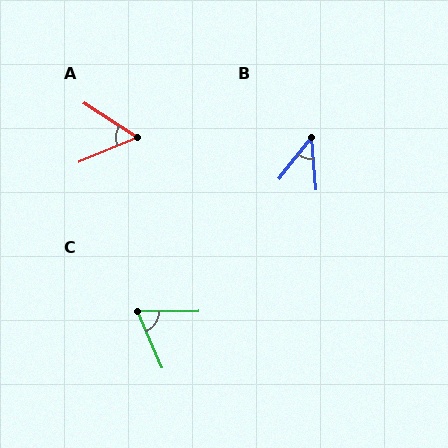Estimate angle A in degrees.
Approximately 55 degrees.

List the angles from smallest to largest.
B (43°), A (55°), C (68°).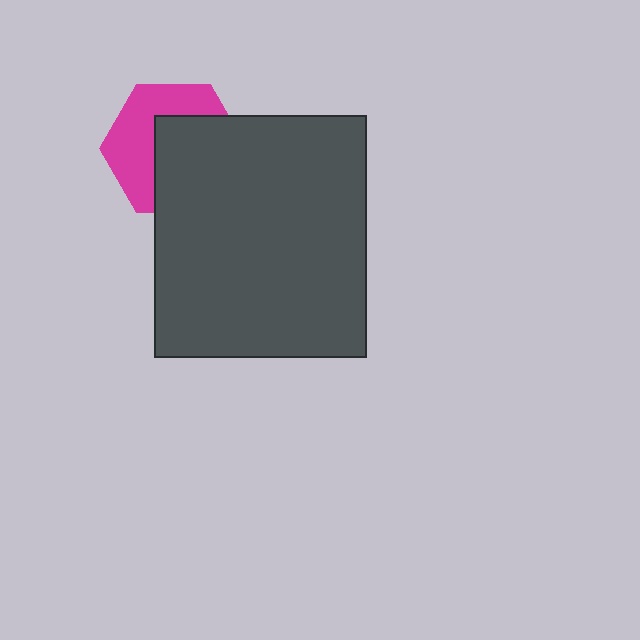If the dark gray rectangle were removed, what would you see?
You would see the complete magenta hexagon.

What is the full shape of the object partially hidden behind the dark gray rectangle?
The partially hidden object is a magenta hexagon.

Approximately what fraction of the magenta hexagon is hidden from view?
Roughly 53% of the magenta hexagon is hidden behind the dark gray rectangle.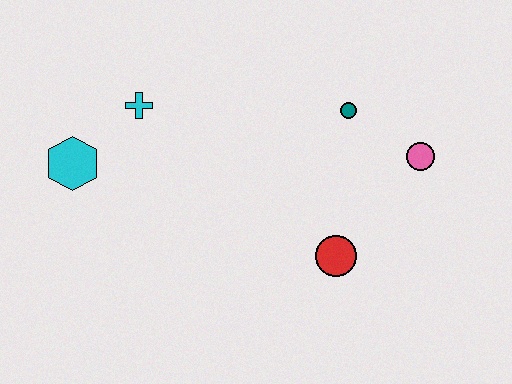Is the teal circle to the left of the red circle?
No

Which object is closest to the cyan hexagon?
The cyan cross is closest to the cyan hexagon.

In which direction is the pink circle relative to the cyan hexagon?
The pink circle is to the right of the cyan hexagon.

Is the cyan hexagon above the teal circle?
No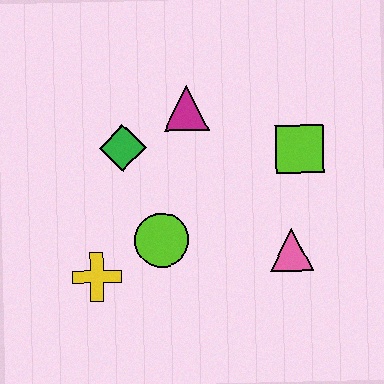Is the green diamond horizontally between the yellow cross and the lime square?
Yes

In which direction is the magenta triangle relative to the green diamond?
The magenta triangle is to the right of the green diamond.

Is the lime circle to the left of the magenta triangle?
Yes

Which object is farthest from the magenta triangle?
The yellow cross is farthest from the magenta triangle.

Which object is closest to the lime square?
The pink triangle is closest to the lime square.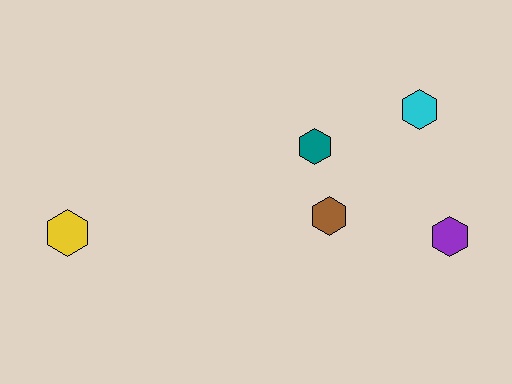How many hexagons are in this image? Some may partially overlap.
There are 5 hexagons.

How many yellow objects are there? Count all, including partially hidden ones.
There is 1 yellow object.